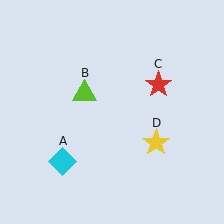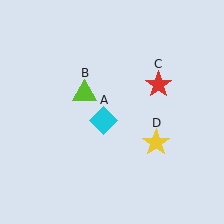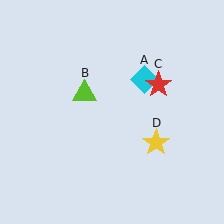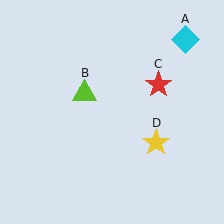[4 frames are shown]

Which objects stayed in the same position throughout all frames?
Lime triangle (object B) and red star (object C) and yellow star (object D) remained stationary.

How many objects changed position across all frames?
1 object changed position: cyan diamond (object A).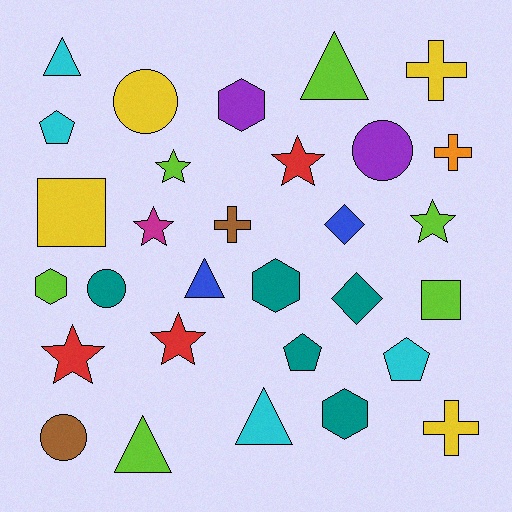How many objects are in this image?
There are 30 objects.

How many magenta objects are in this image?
There is 1 magenta object.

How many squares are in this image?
There are 2 squares.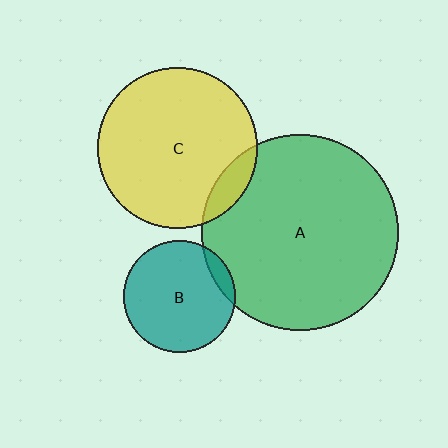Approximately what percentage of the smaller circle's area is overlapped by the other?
Approximately 10%.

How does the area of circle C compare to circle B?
Approximately 2.0 times.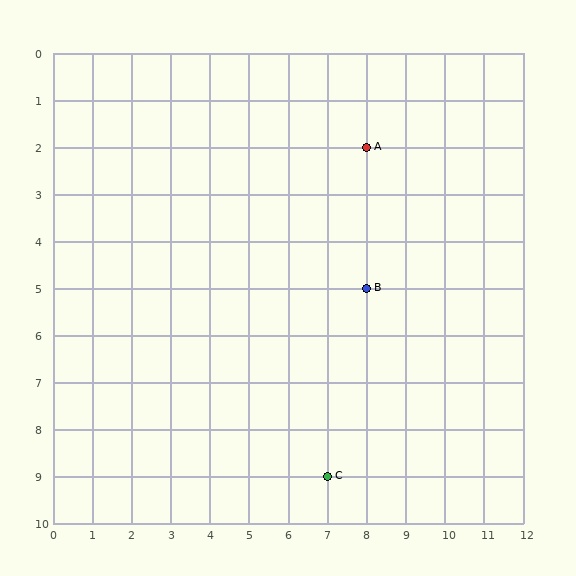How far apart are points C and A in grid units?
Points C and A are 1 column and 7 rows apart (about 7.1 grid units diagonally).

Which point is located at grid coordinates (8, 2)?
Point A is at (8, 2).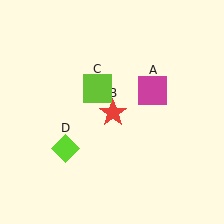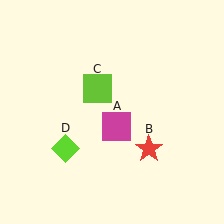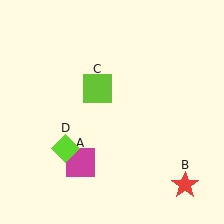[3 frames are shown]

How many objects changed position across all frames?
2 objects changed position: magenta square (object A), red star (object B).